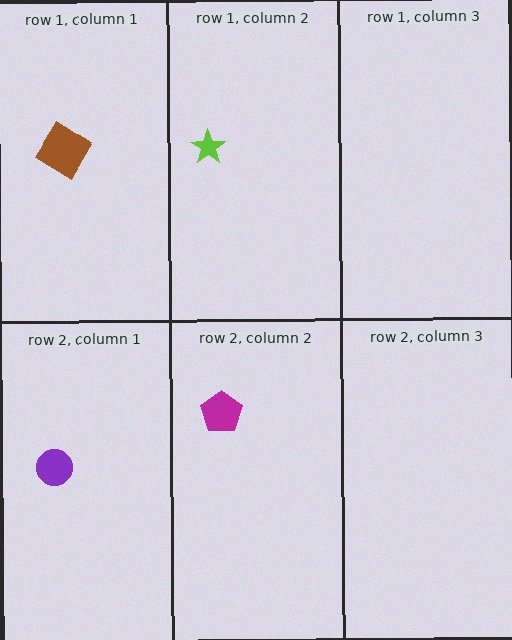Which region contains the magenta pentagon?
The row 2, column 2 region.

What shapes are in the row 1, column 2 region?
The lime star.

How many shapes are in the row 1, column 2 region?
1.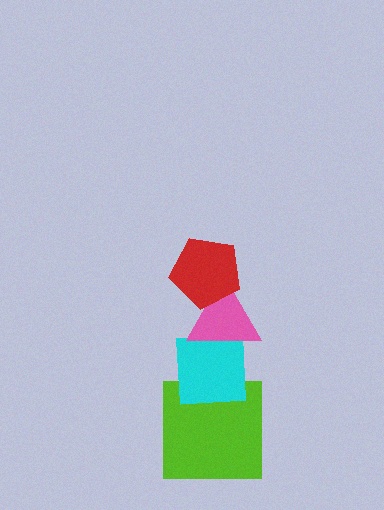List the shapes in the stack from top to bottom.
From top to bottom: the red pentagon, the pink triangle, the cyan square, the lime square.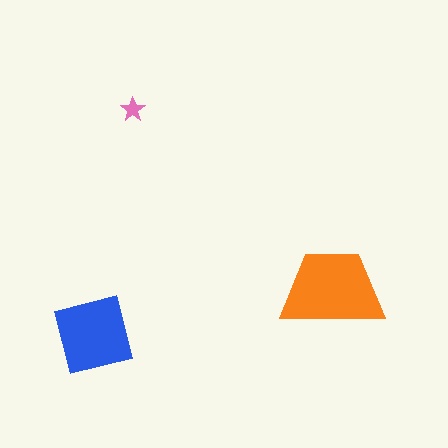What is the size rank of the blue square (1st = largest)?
2nd.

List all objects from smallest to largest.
The pink star, the blue square, the orange trapezoid.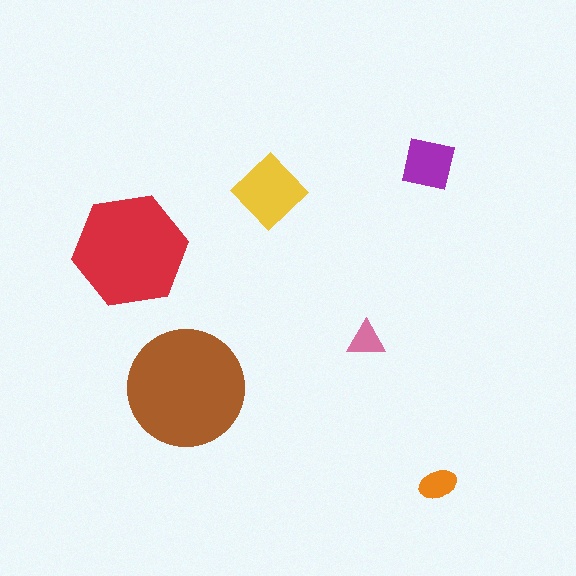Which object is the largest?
The brown circle.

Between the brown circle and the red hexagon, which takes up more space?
The brown circle.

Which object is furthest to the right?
The orange ellipse is rightmost.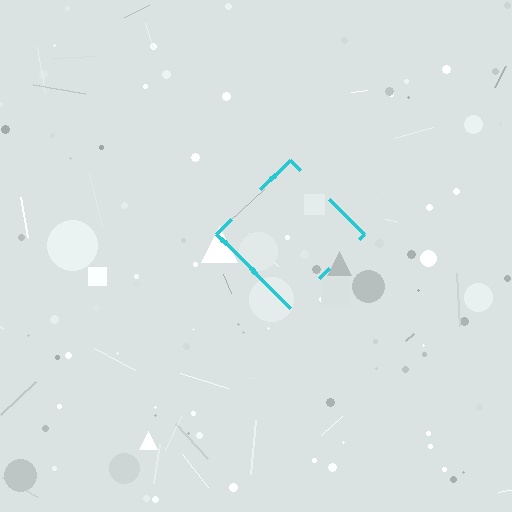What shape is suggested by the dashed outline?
The dashed outline suggests a diamond.